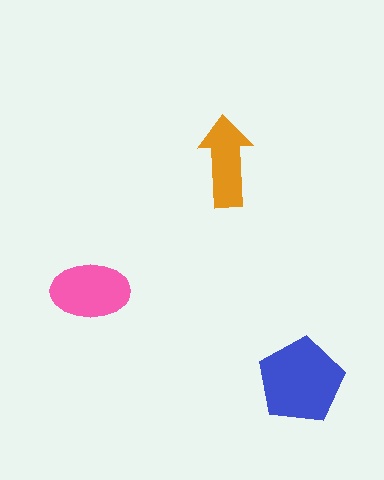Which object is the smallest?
The orange arrow.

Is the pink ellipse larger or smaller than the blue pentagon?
Smaller.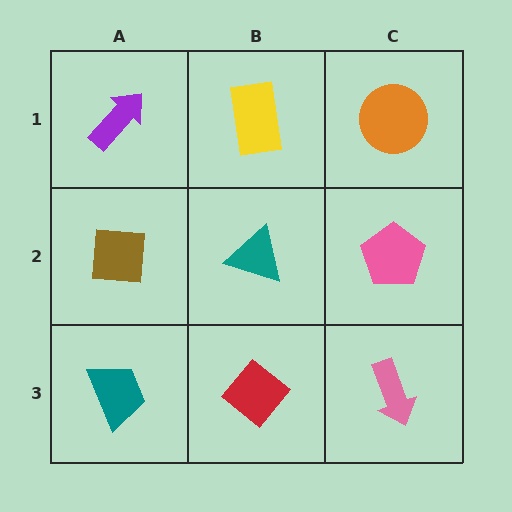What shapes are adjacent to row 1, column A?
A brown square (row 2, column A), a yellow rectangle (row 1, column B).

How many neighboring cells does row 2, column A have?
3.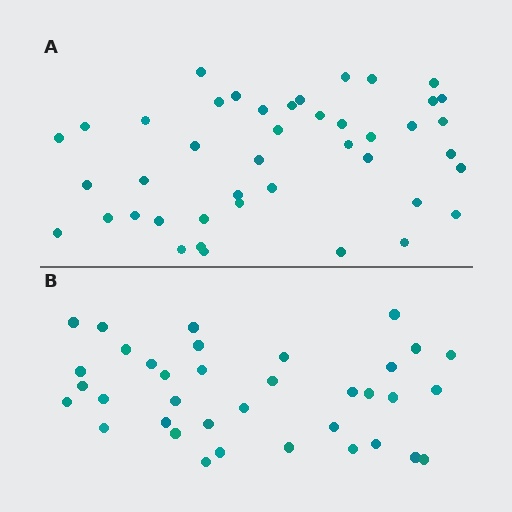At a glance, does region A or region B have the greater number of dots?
Region A (the top region) has more dots.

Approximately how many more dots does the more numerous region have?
Region A has roughly 8 or so more dots than region B.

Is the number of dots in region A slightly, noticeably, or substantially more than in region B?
Region A has only slightly more — the two regions are fairly close. The ratio is roughly 1.2 to 1.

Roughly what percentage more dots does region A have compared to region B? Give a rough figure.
About 20% more.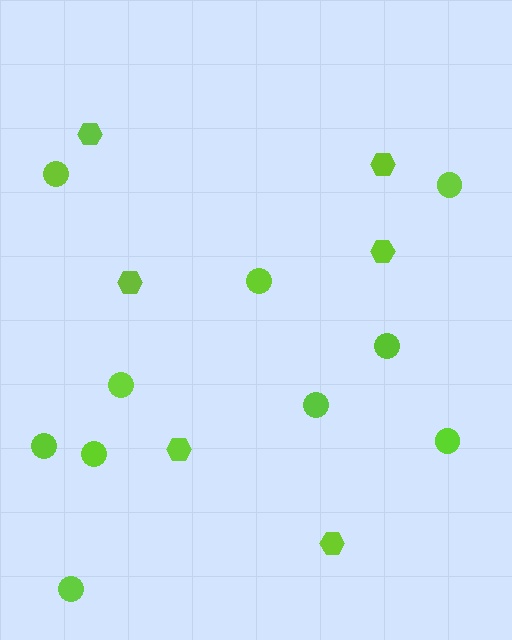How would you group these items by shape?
There are 2 groups: one group of hexagons (6) and one group of circles (10).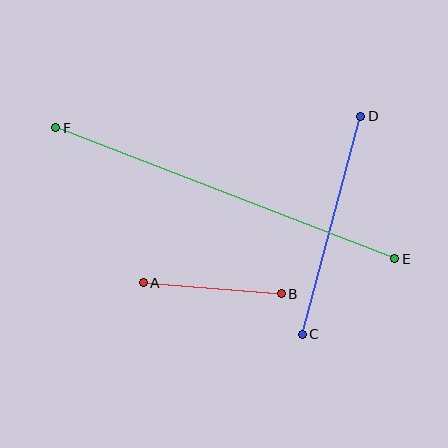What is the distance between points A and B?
The distance is approximately 139 pixels.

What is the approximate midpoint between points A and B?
The midpoint is at approximately (212, 288) pixels.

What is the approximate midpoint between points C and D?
The midpoint is at approximately (331, 225) pixels.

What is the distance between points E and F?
The distance is approximately 363 pixels.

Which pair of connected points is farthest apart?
Points E and F are farthest apart.